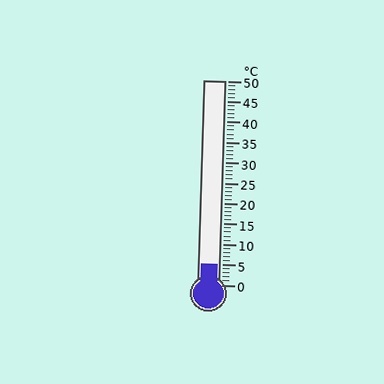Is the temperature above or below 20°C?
The temperature is below 20°C.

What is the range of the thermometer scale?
The thermometer scale ranges from 0°C to 50°C.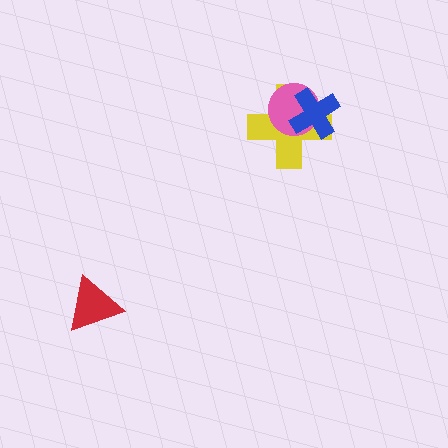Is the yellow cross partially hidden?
Yes, it is partially covered by another shape.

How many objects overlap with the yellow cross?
2 objects overlap with the yellow cross.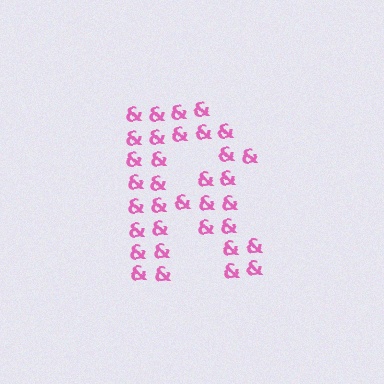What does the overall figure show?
The overall figure shows the letter R.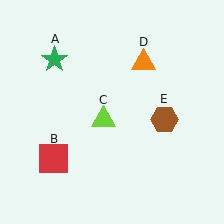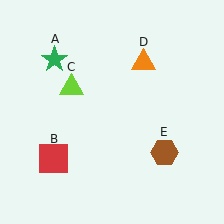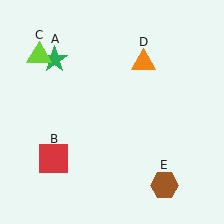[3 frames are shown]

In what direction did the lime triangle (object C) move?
The lime triangle (object C) moved up and to the left.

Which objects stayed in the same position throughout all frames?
Green star (object A) and red square (object B) and orange triangle (object D) remained stationary.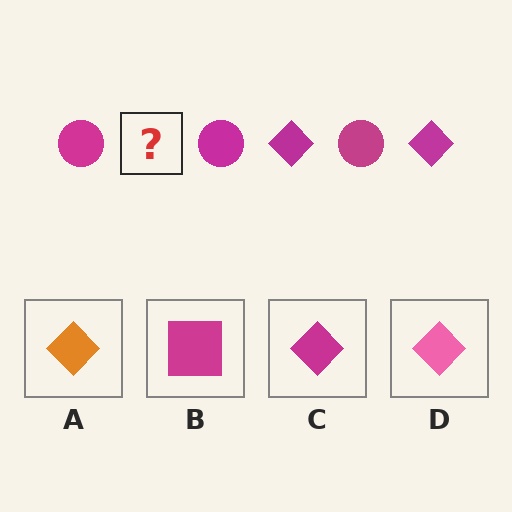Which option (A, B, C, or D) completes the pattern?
C.